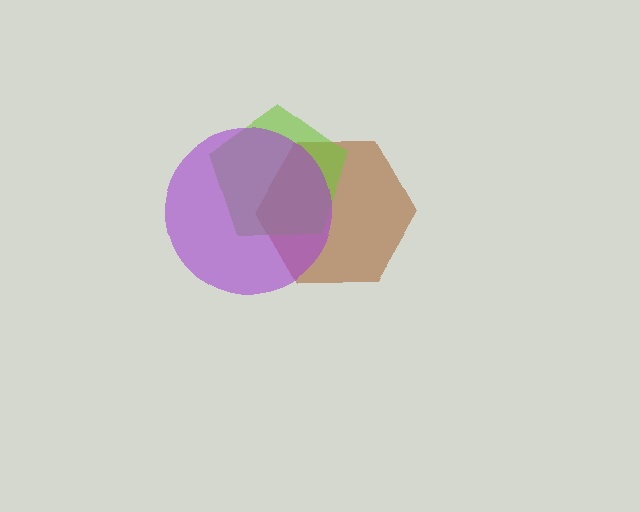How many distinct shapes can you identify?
There are 3 distinct shapes: a brown hexagon, a lime pentagon, a purple circle.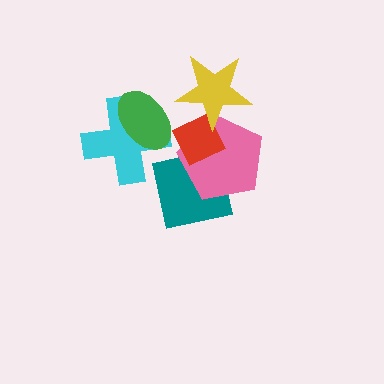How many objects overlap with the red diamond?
3 objects overlap with the red diamond.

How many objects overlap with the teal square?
2 objects overlap with the teal square.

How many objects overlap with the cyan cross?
1 object overlaps with the cyan cross.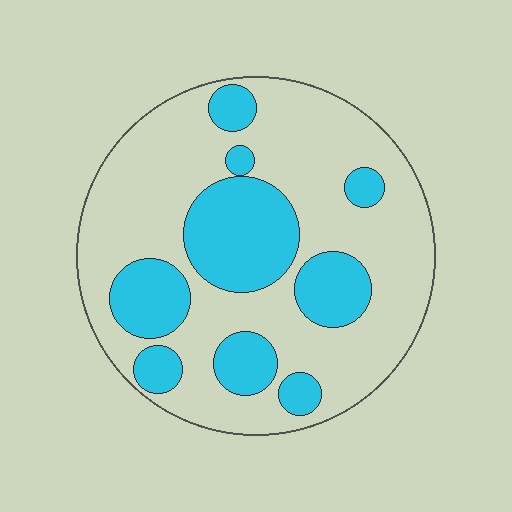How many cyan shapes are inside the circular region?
9.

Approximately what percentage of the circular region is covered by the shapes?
Approximately 30%.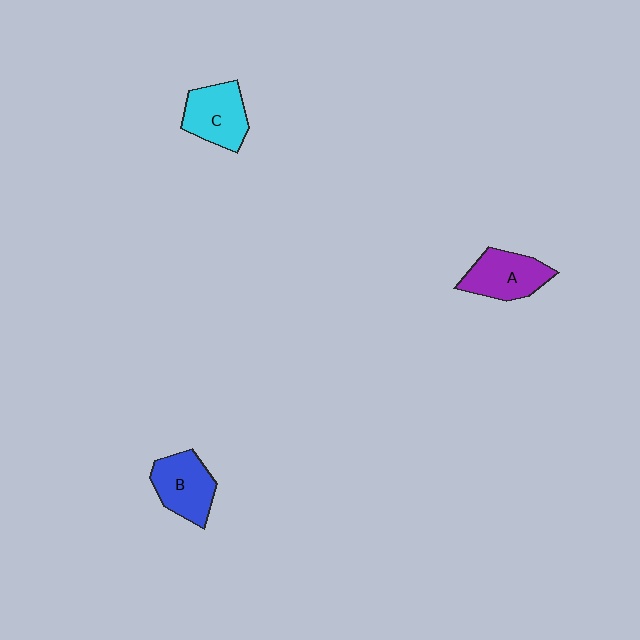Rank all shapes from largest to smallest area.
From largest to smallest: C (cyan), A (purple), B (blue).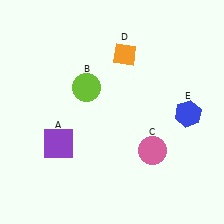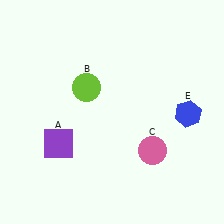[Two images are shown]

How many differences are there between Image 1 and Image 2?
There is 1 difference between the two images.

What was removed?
The orange diamond (D) was removed in Image 2.